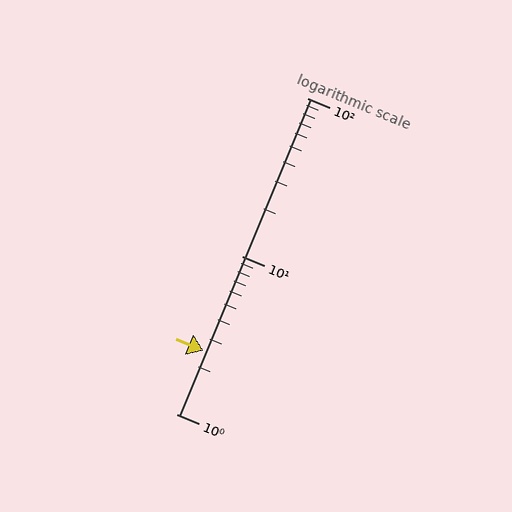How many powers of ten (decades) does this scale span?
The scale spans 2 decades, from 1 to 100.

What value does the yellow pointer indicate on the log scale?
The pointer indicates approximately 2.5.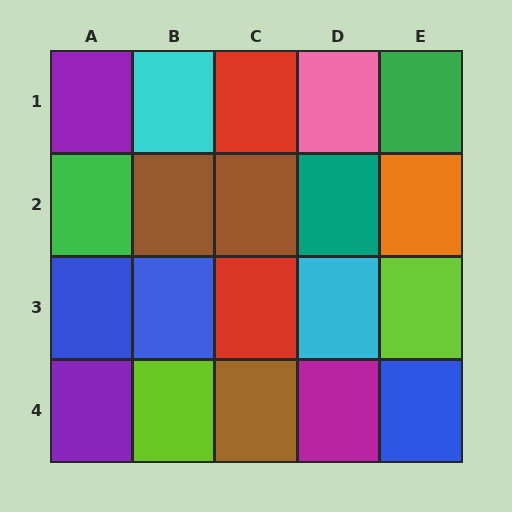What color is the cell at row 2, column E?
Orange.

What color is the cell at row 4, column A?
Purple.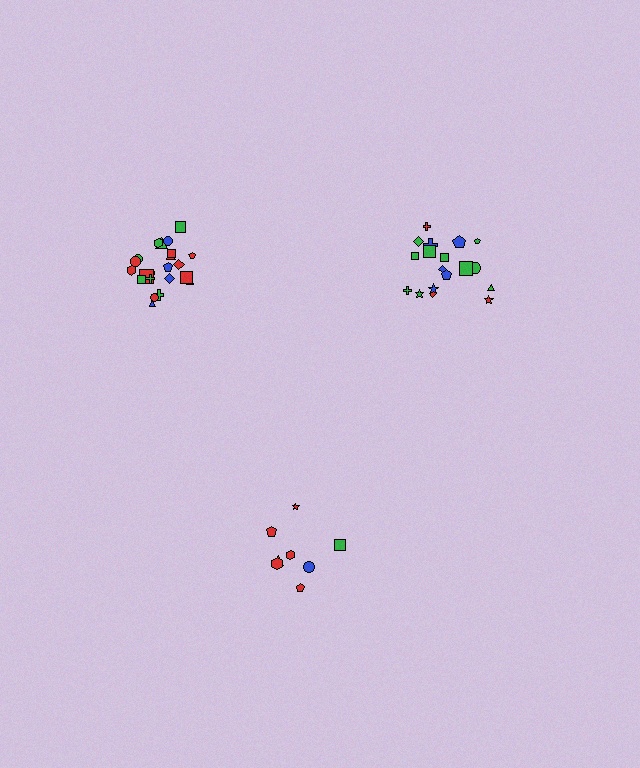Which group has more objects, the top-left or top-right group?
The top-left group.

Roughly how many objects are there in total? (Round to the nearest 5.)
Roughly 50 objects in total.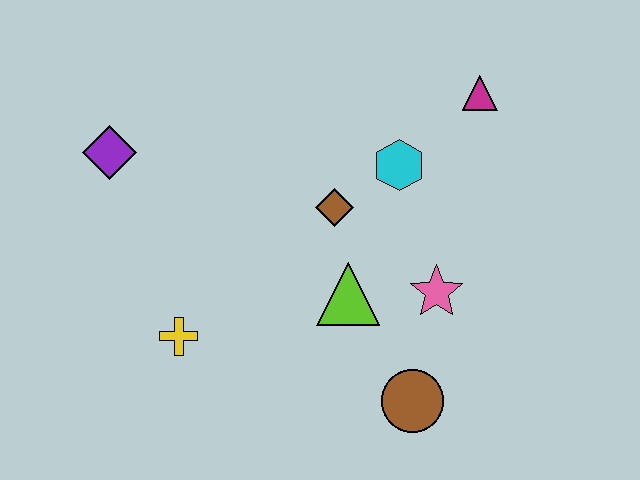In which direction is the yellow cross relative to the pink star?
The yellow cross is to the left of the pink star.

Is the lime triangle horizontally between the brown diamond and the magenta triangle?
Yes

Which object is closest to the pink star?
The lime triangle is closest to the pink star.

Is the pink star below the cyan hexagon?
Yes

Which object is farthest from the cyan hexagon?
The purple diamond is farthest from the cyan hexagon.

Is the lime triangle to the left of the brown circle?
Yes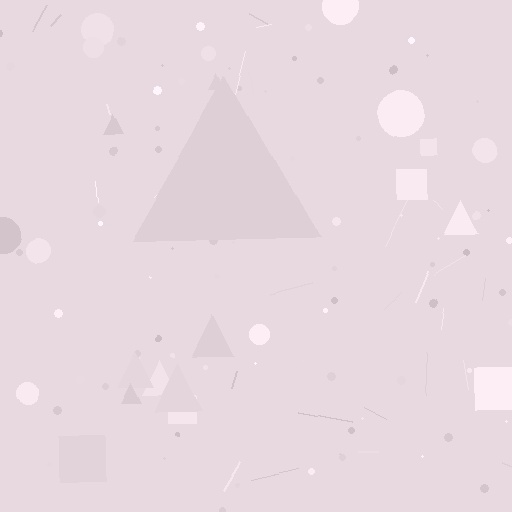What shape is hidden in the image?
A triangle is hidden in the image.